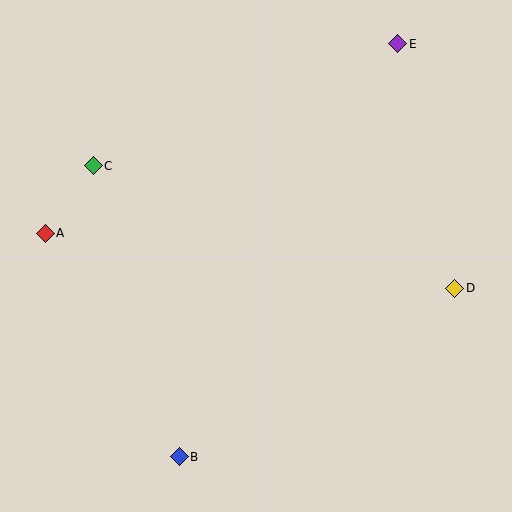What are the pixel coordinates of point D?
Point D is at (455, 288).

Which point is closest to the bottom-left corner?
Point B is closest to the bottom-left corner.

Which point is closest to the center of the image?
Point C at (93, 166) is closest to the center.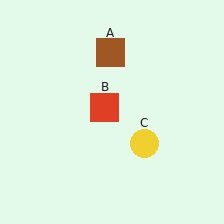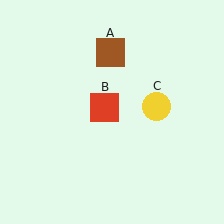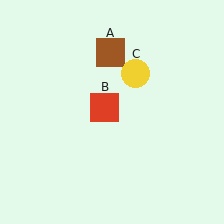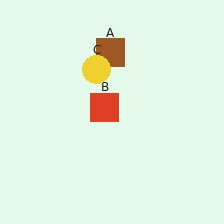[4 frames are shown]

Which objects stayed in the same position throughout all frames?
Brown square (object A) and red square (object B) remained stationary.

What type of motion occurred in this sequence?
The yellow circle (object C) rotated counterclockwise around the center of the scene.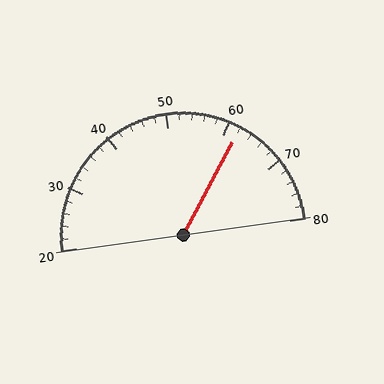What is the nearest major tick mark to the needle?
The nearest major tick mark is 60.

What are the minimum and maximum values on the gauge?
The gauge ranges from 20 to 80.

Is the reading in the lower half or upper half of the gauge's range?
The reading is in the upper half of the range (20 to 80).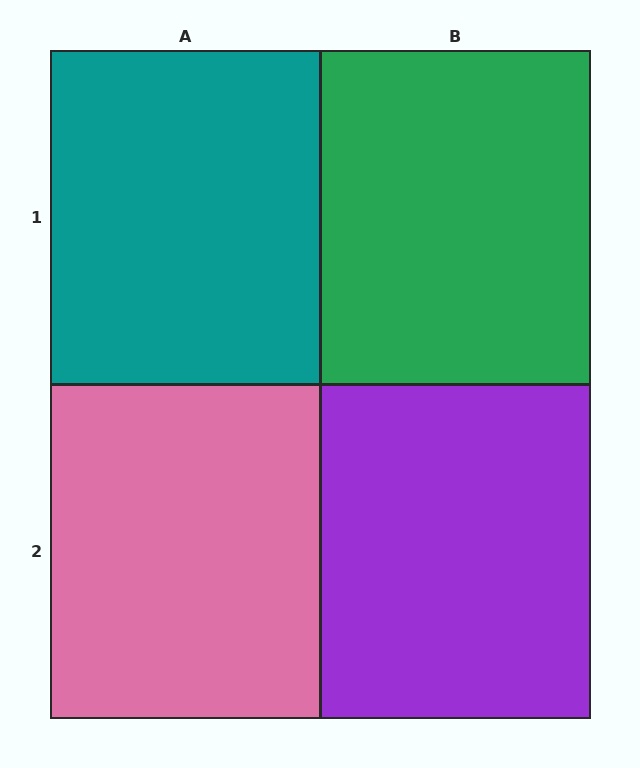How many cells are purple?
1 cell is purple.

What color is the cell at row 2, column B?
Purple.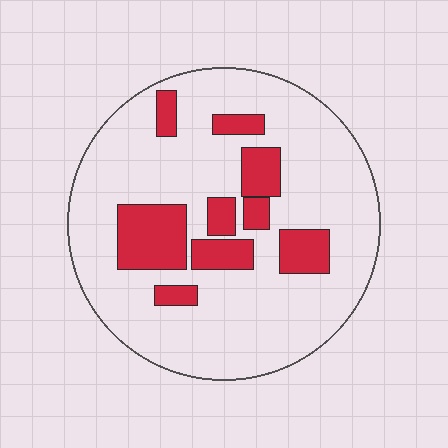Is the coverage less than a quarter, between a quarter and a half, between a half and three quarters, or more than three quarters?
Less than a quarter.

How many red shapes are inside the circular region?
9.